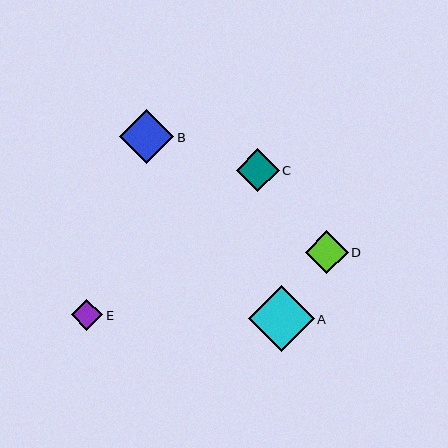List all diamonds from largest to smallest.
From largest to smallest: A, B, D, C, E.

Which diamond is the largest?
Diamond A is the largest with a size of approximately 66 pixels.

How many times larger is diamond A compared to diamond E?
Diamond A is approximately 2.1 times the size of diamond E.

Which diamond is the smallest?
Diamond E is the smallest with a size of approximately 31 pixels.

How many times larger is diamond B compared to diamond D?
Diamond B is approximately 1.2 times the size of diamond D.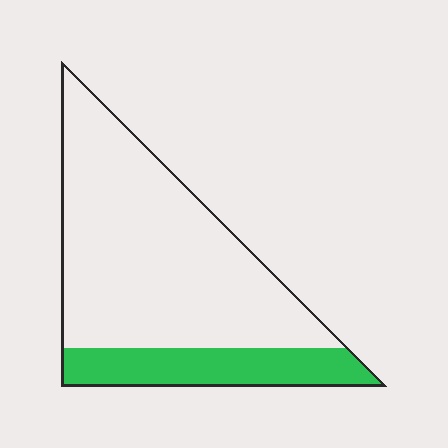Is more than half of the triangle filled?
No.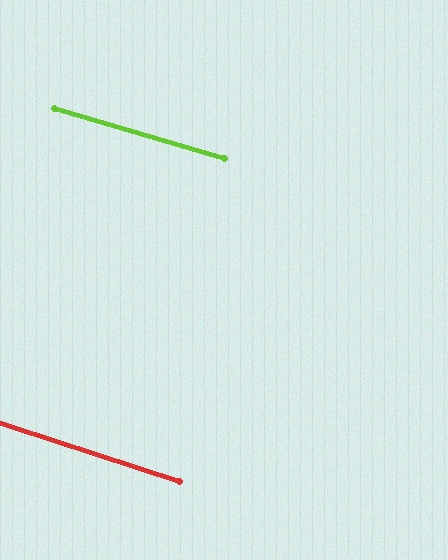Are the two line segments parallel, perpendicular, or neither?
Parallel — their directions differ by only 1.7°.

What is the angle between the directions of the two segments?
Approximately 2 degrees.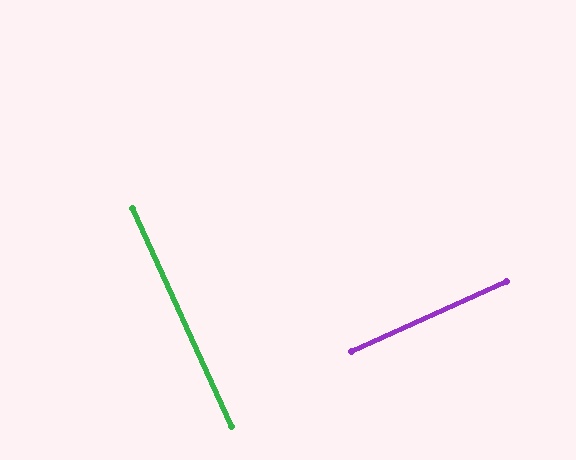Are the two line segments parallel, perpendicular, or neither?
Perpendicular — they meet at approximately 90°.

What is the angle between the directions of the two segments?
Approximately 90 degrees.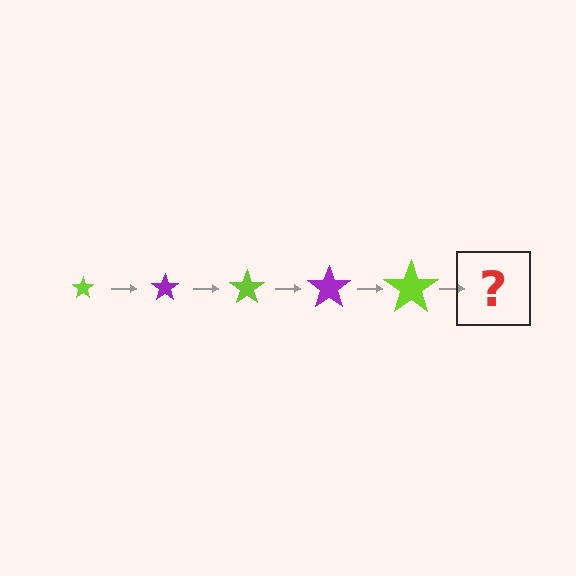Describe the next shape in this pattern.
It should be a purple star, larger than the previous one.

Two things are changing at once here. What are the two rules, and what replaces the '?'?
The two rules are that the star grows larger each step and the color cycles through lime and purple. The '?' should be a purple star, larger than the previous one.